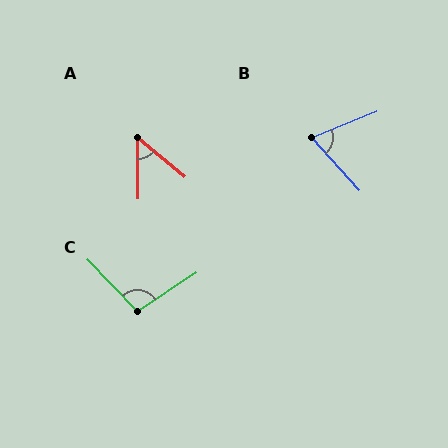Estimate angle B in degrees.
Approximately 70 degrees.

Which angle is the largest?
C, at approximately 100 degrees.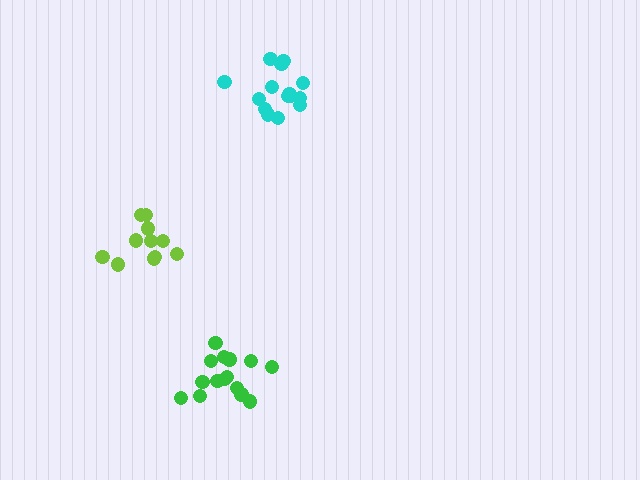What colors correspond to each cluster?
The clusters are colored: cyan, green, lime.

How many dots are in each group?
Group 1: 15 dots, Group 2: 16 dots, Group 3: 12 dots (43 total).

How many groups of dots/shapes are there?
There are 3 groups.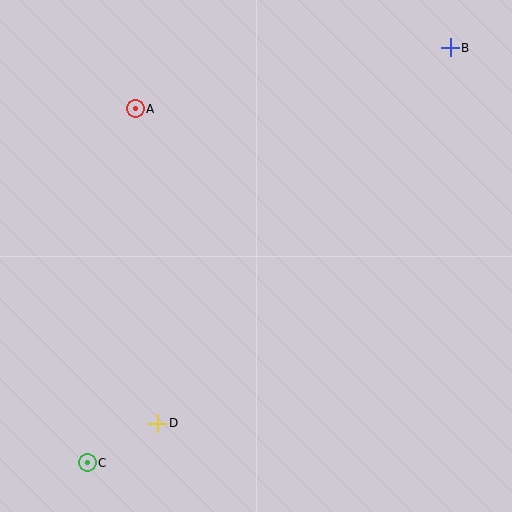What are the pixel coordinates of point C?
Point C is at (87, 463).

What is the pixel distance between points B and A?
The distance between B and A is 321 pixels.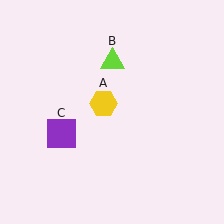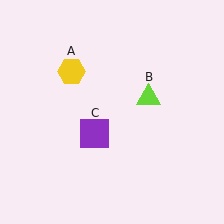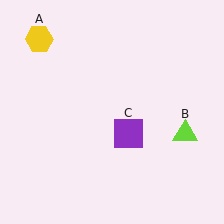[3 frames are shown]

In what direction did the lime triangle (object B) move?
The lime triangle (object B) moved down and to the right.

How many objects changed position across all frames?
3 objects changed position: yellow hexagon (object A), lime triangle (object B), purple square (object C).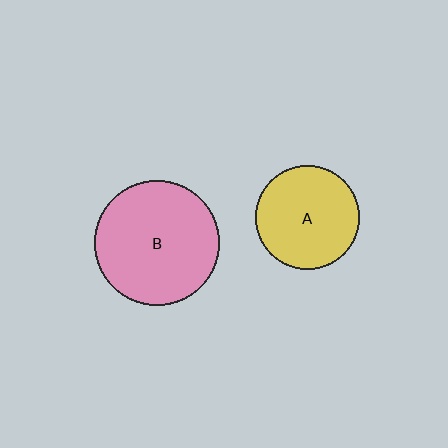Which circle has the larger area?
Circle B (pink).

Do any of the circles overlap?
No, none of the circles overlap.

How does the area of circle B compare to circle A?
Approximately 1.4 times.